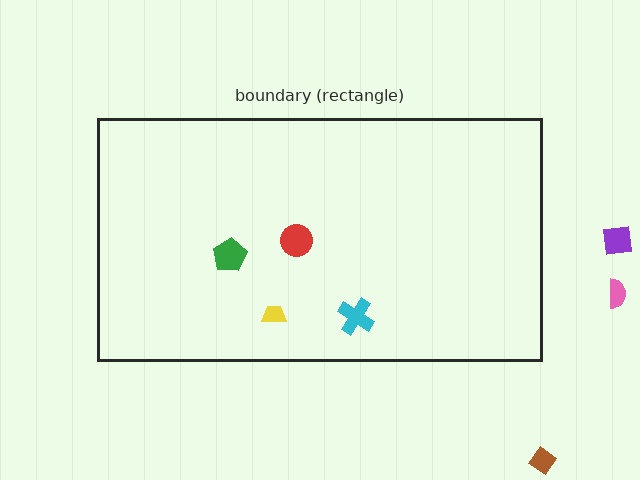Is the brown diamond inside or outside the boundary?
Outside.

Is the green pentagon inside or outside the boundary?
Inside.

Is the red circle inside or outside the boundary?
Inside.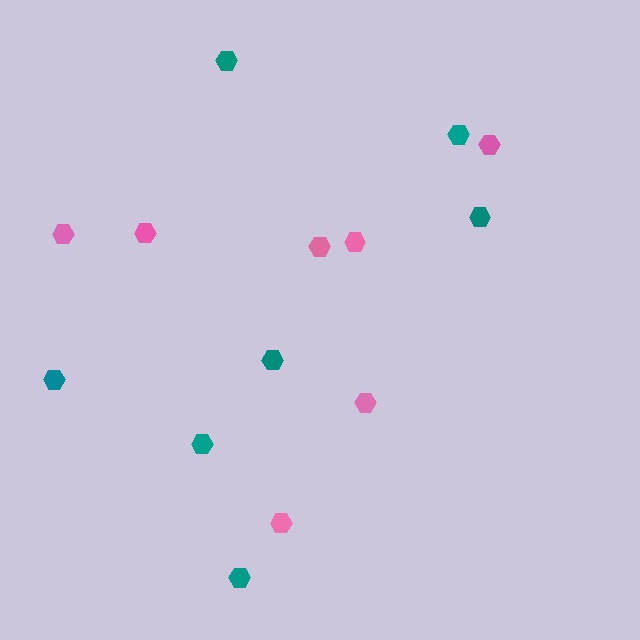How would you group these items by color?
There are 2 groups: one group of pink hexagons (7) and one group of teal hexagons (7).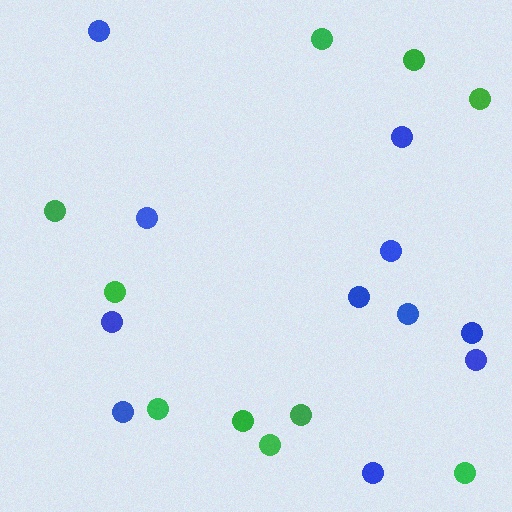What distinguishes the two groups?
There are 2 groups: one group of blue circles (11) and one group of green circles (10).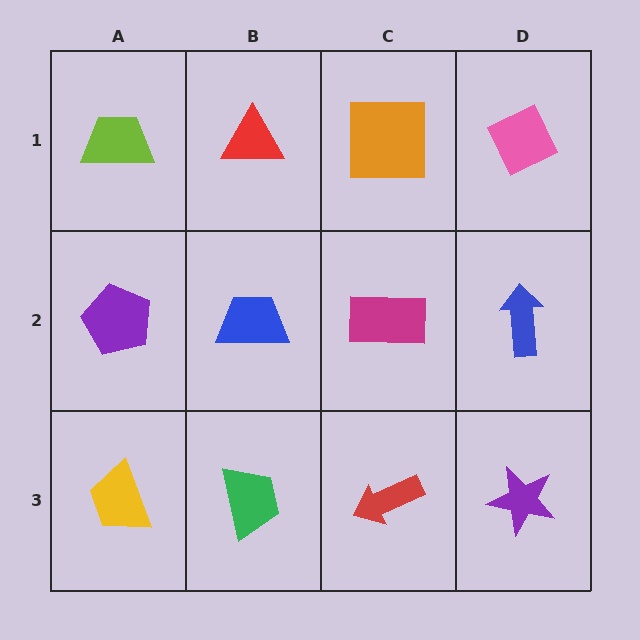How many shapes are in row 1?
4 shapes.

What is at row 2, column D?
A blue arrow.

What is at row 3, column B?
A green trapezoid.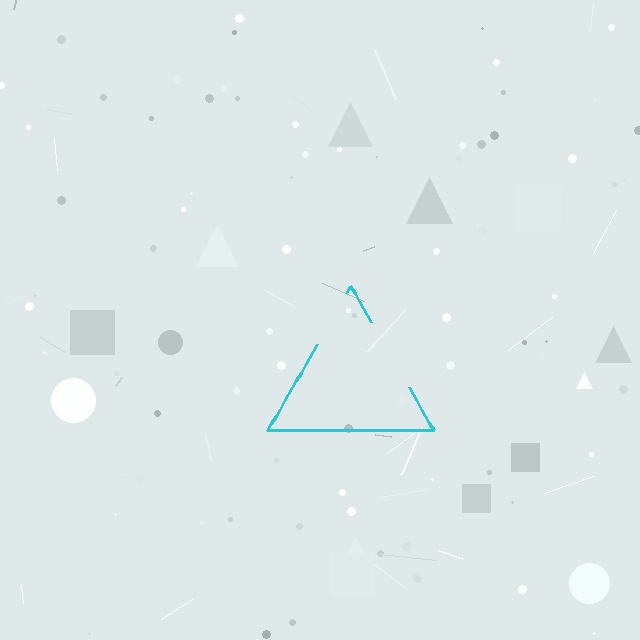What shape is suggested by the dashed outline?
The dashed outline suggests a triangle.